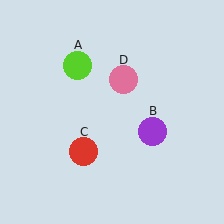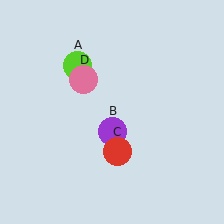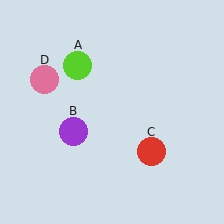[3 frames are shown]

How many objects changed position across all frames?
3 objects changed position: purple circle (object B), red circle (object C), pink circle (object D).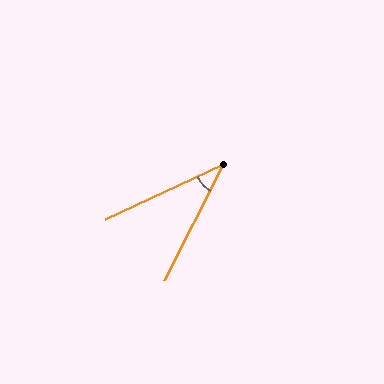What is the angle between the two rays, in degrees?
Approximately 38 degrees.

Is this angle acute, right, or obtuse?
It is acute.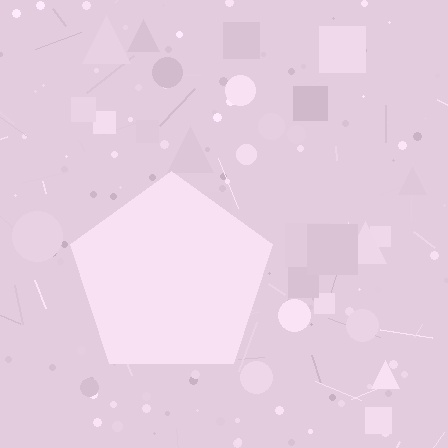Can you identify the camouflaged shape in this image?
The camouflaged shape is a pentagon.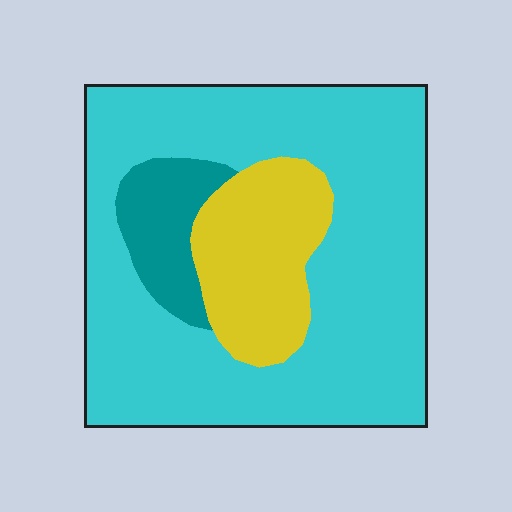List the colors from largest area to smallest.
From largest to smallest: cyan, yellow, teal.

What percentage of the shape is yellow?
Yellow covers 18% of the shape.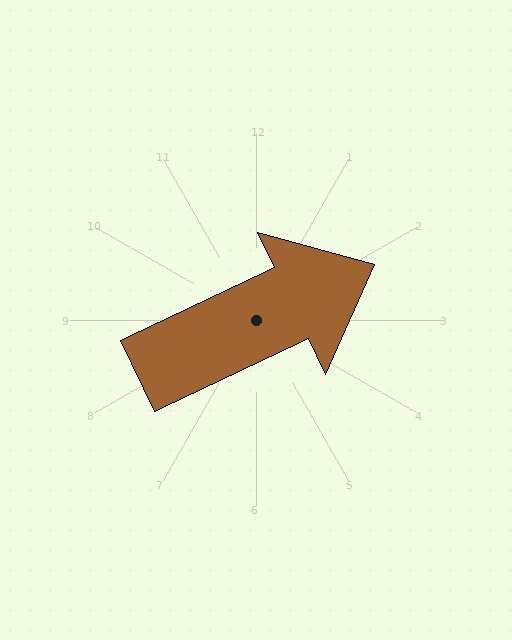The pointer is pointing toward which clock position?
Roughly 2 o'clock.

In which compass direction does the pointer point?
Northeast.